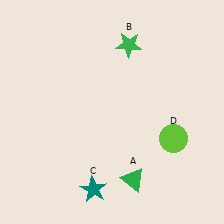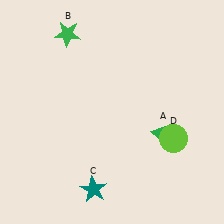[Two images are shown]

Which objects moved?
The objects that moved are: the green triangle (A), the green star (B).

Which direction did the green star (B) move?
The green star (B) moved left.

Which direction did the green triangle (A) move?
The green triangle (A) moved up.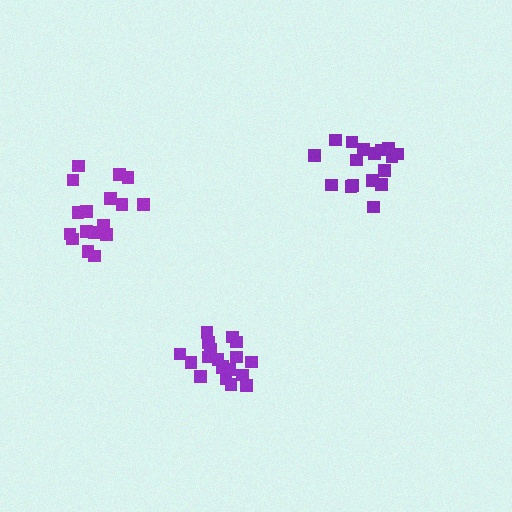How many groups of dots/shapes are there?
There are 3 groups.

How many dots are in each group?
Group 1: 17 dots, Group 2: 20 dots, Group 3: 17 dots (54 total).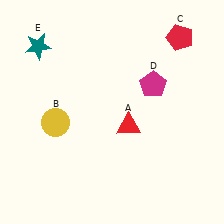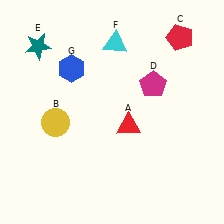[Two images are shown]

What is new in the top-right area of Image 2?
A cyan triangle (F) was added in the top-right area of Image 2.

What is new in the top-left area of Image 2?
A blue hexagon (G) was added in the top-left area of Image 2.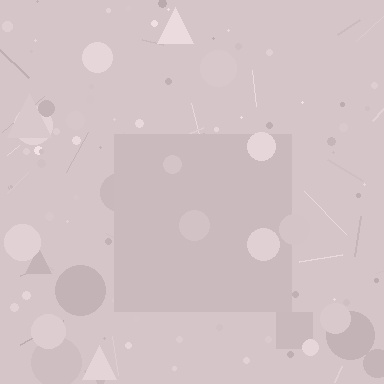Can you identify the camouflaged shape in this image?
The camouflaged shape is a square.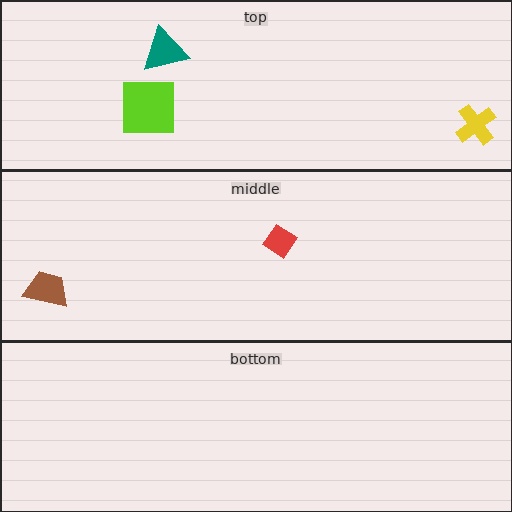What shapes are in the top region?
The yellow cross, the teal triangle, the lime square.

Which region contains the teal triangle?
The top region.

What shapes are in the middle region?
The red diamond, the brown trapezoid.